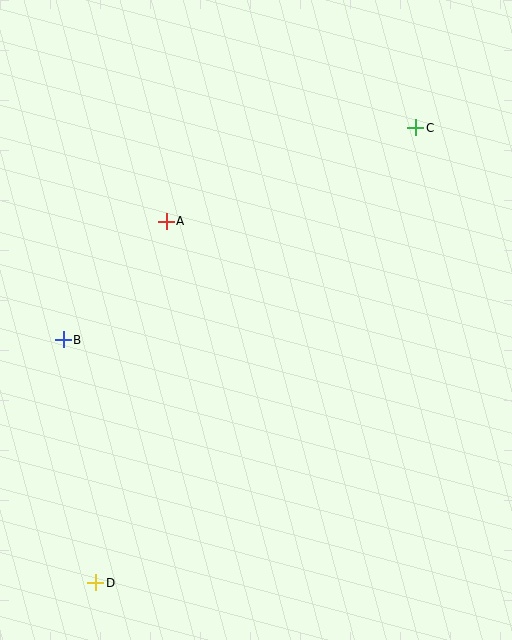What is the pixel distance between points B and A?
The distance between B and A is 157 pixels.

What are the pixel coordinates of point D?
Point D is at (96, 583).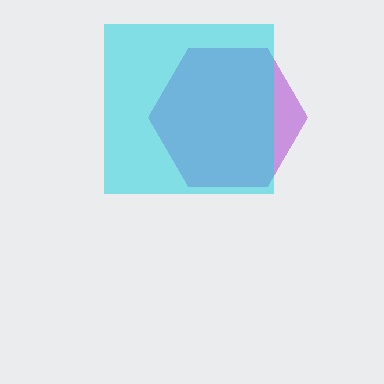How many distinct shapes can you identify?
There are 2 distinct shapes: a purple hexagon, a cyan square.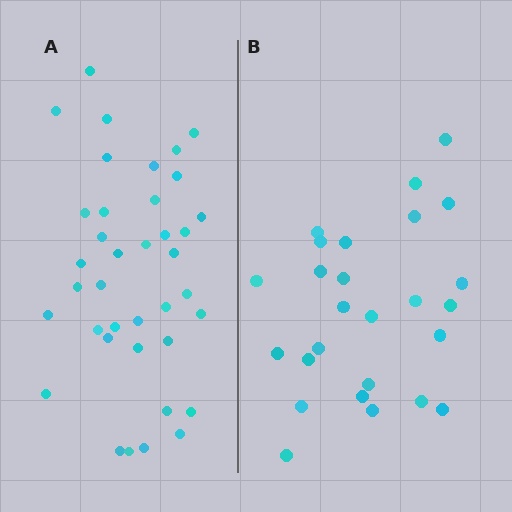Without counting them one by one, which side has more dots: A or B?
Region A (the left region) has more dots.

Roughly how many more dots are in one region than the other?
Region A has roughly 12 or so more dots than region B.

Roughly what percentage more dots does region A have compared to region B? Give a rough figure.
About 45% more.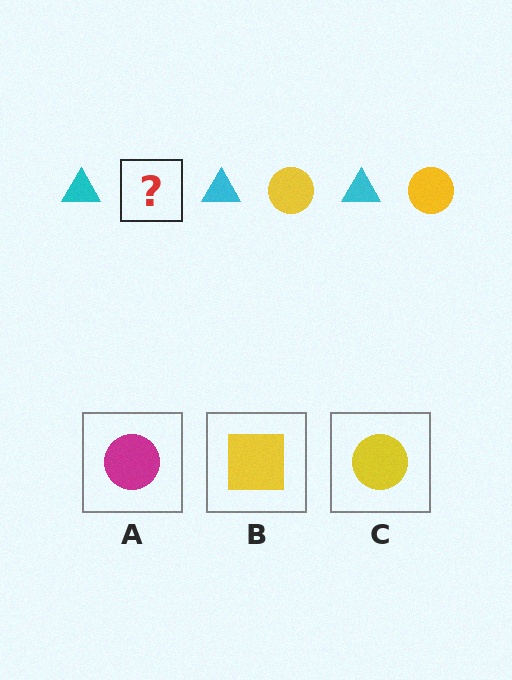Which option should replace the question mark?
Option C.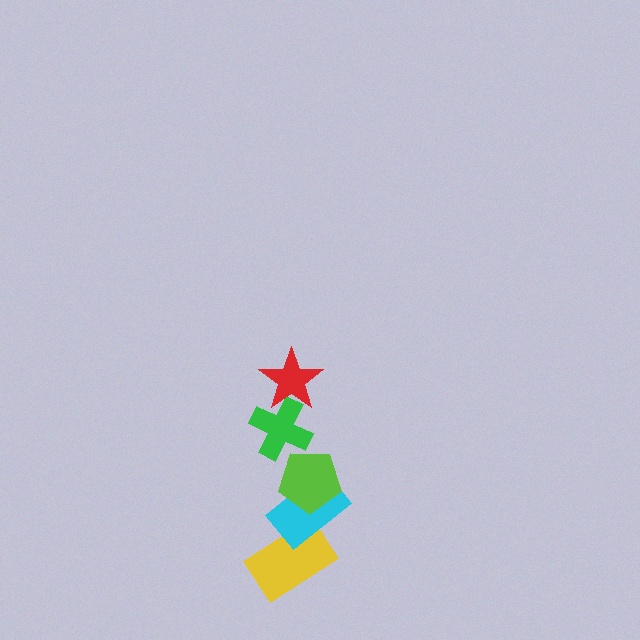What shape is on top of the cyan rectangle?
The lime pentagon is on top of the cyan rectangle.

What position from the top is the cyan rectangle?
The cyan rectangle is 4th from the top.